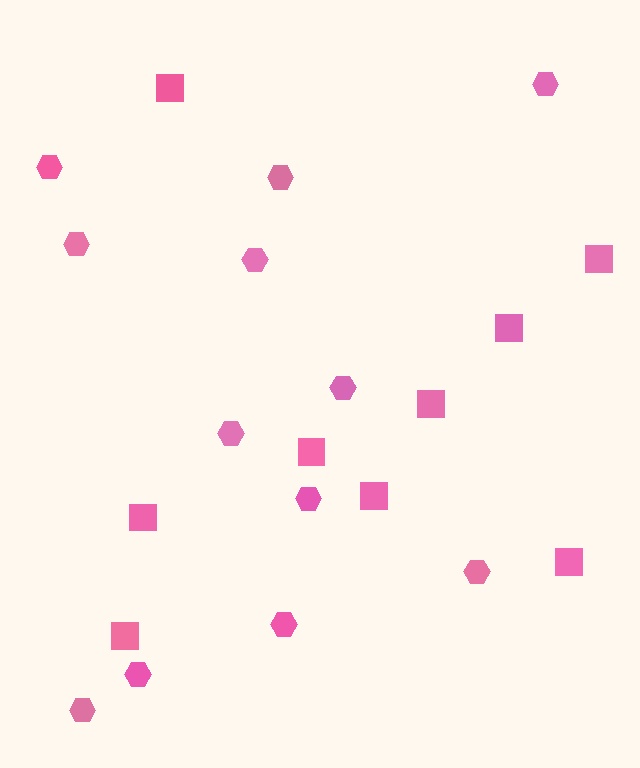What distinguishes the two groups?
There are 2 groups: one group of hexagons (12) and one group of squares (9).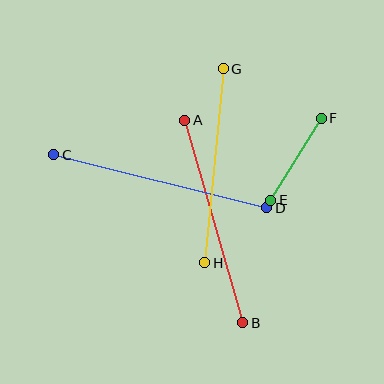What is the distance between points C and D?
The distance is approximately 220 pixels.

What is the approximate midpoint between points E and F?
The midpoint is at approximately (296, 159) pixels.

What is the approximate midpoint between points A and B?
The midpoint is at approximately (214, 221) pixels.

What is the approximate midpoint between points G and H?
The midpoint is at approximately (214, 166) pixels.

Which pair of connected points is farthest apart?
Points C and D are farthest apart.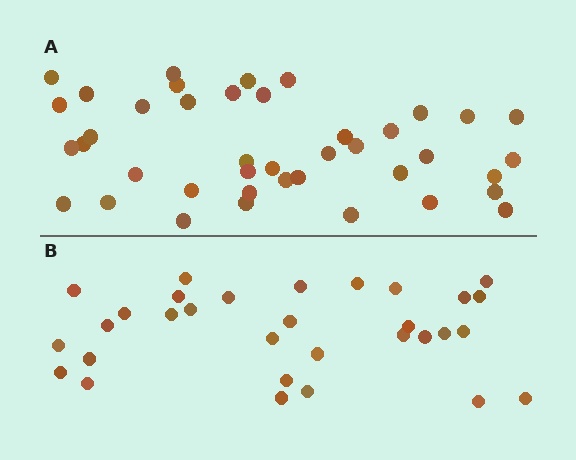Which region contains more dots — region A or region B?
Region A (the top region) has more dots.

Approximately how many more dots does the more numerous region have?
Region A has roughly 10 or so more dots than region B.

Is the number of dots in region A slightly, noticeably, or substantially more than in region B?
Region A has noticeably more, but not dramatically so. The ratio is roughly 1.3 to 1.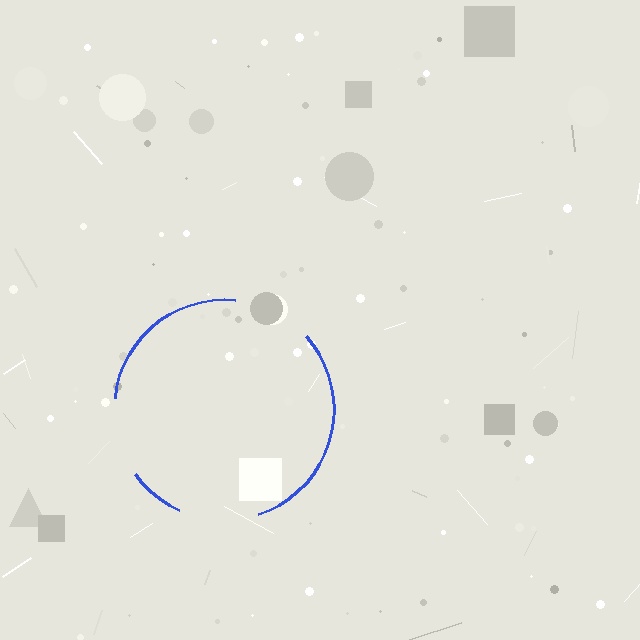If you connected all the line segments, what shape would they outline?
They would outline a circle.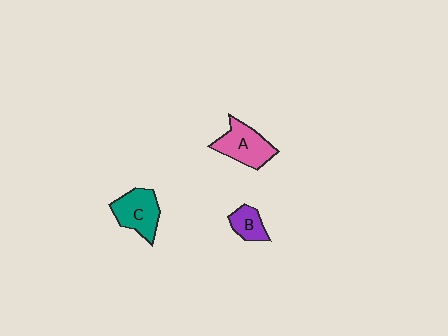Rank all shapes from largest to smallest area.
From largest to smallest: A (pink), C (teal), B (purple).